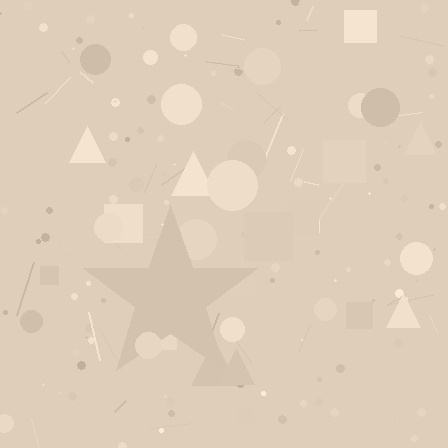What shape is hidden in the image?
A star is hidden in the image.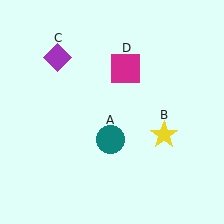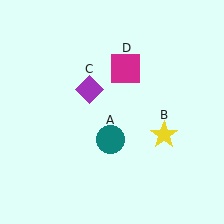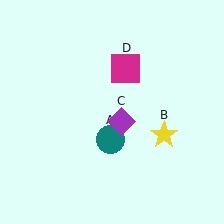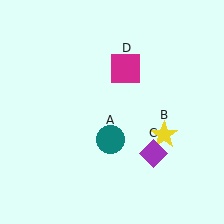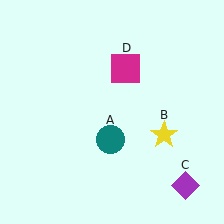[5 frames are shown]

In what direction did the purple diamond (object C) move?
The purple diamond (object C) moved down and to the right.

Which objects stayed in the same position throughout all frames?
Teal circle (object A) and yellow star (object B) and magenta square (object D) remained stationary.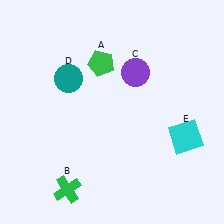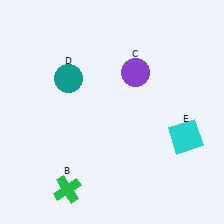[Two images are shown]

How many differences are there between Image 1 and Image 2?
There is 1 difference between the two images.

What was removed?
The green pentagon (A) was removed in Image 2.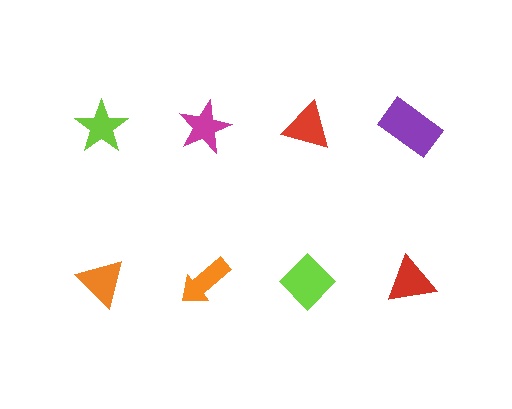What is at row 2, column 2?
An orange arrow.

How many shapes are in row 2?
4 shapes.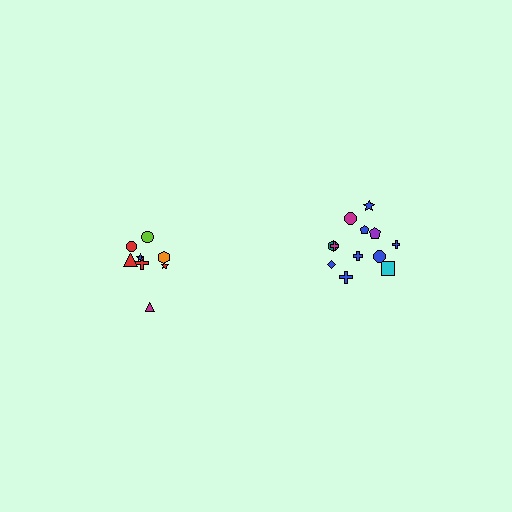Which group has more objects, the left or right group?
The right group.